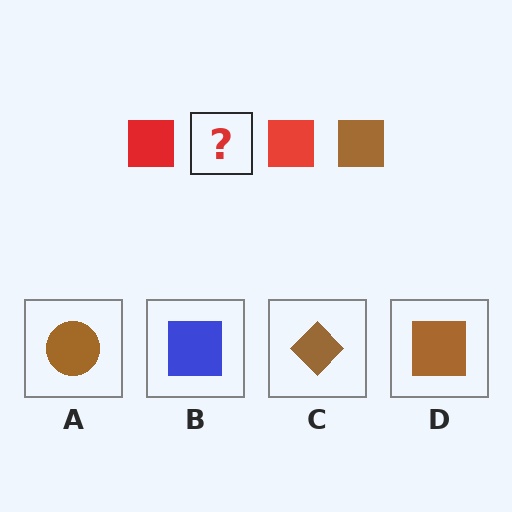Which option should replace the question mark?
Option D.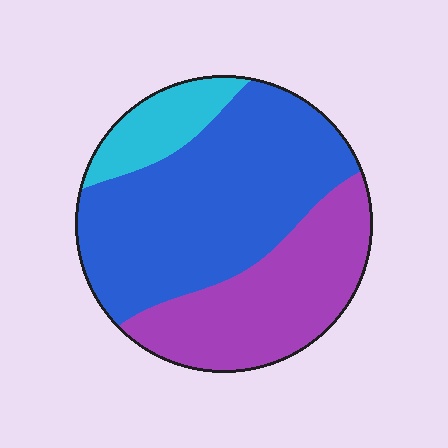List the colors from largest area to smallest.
From largest to smallest: blue, purple, cyan.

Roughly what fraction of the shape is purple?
Purple covers 34% of the shape.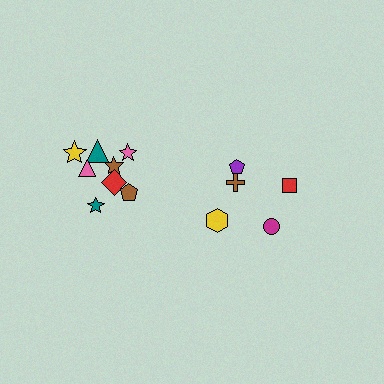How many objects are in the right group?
There are 5 objects.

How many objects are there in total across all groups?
There are 13 objects.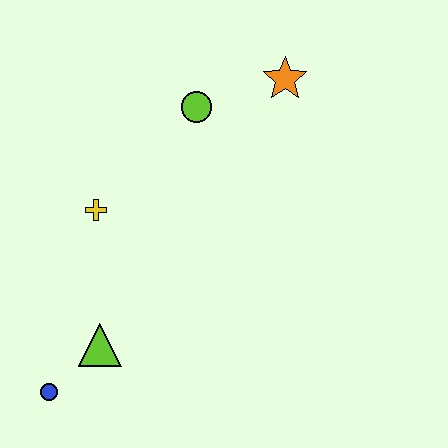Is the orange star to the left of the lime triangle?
No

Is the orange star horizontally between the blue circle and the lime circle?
No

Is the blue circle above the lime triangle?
No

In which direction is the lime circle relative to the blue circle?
The lime circle is above the blue circle.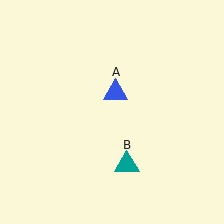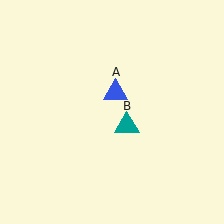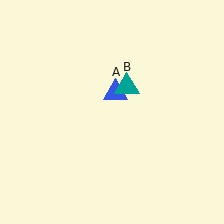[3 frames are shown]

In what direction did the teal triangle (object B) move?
The teal triangle (object B) moved up.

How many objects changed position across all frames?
1 object changed position: teal triangle (object B).